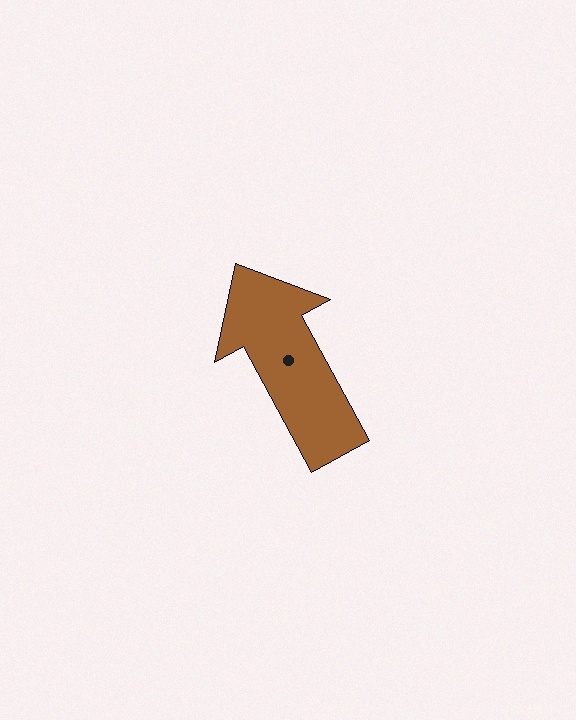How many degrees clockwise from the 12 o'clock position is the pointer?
Approximately 332 degrees.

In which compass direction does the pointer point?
Northwest.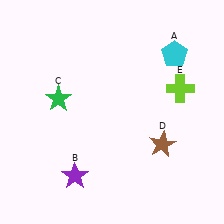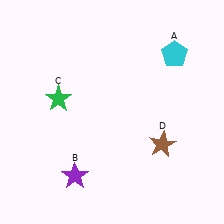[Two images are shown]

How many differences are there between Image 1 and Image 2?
There is 1 difference between the two images.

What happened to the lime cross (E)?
The lime cross (E) was removed in Image 2. It was in the top-right area of Image 1.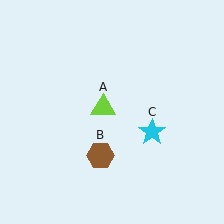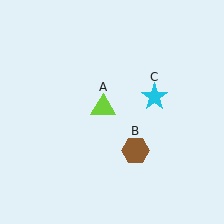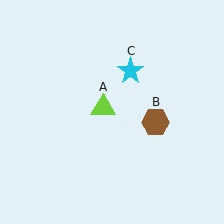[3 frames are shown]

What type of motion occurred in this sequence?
The brown hexagon (object B), cyan star (object C) rotated counterclockwise around the center of the scene.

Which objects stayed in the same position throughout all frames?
Lime triangle (object A) remained stationary.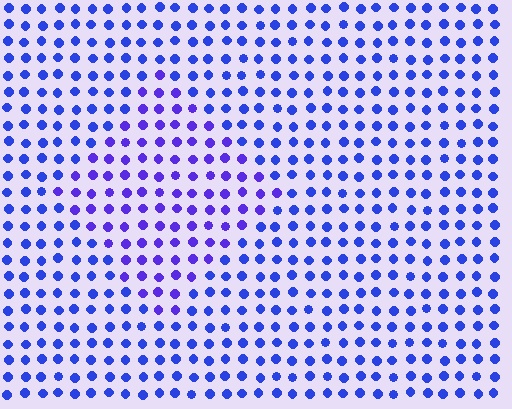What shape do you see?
I see a diamond.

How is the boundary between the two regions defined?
The boundary is defined purely by a slight shift in hue (about 23 degrees). Spacing, size, and orientation are identical on both sides.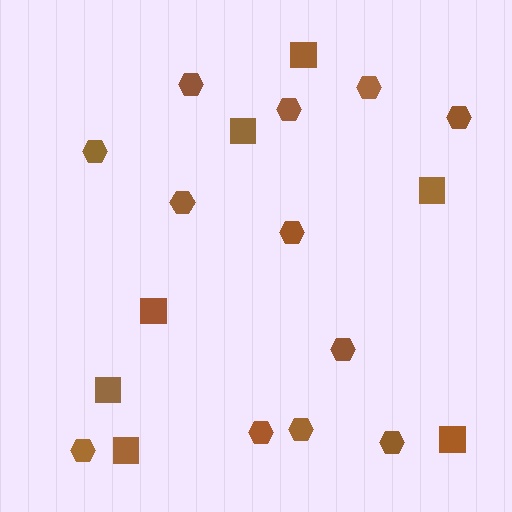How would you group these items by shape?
There are 2 groups: one group of hexagons (12) and one group of squares (7).